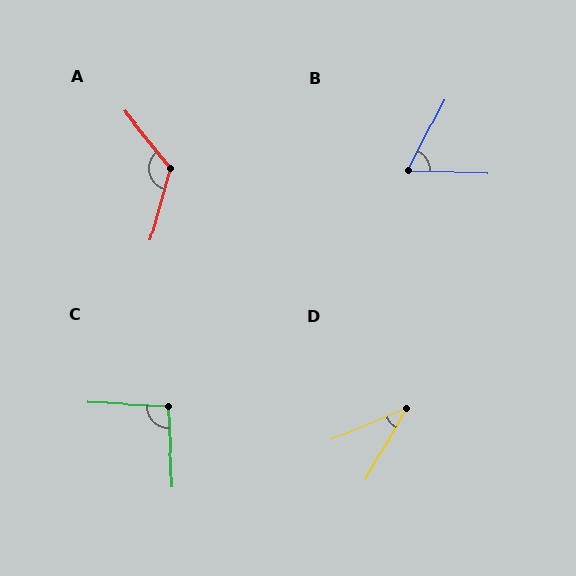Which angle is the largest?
A, at approximately 126 degrees.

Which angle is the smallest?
D, at approximately 37 degrees.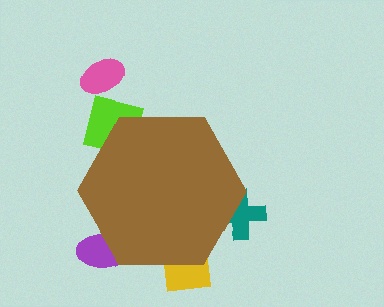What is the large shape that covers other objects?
A brown hexagon.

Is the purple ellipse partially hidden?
Yes, the purple ellipse is partially hidden behind the brown hexagon.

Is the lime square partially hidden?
Yes, the lime square is partially hidden behind the brown hexagon.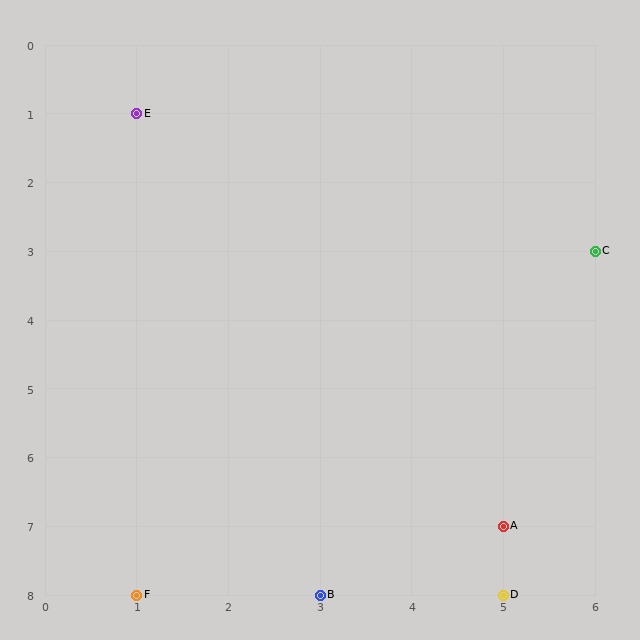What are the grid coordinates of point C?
Point C is at grid coordinates (6, 3).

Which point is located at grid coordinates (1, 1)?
Point E is at (1, 1).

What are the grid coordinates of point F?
Point F is at grid coordinates (1, 8).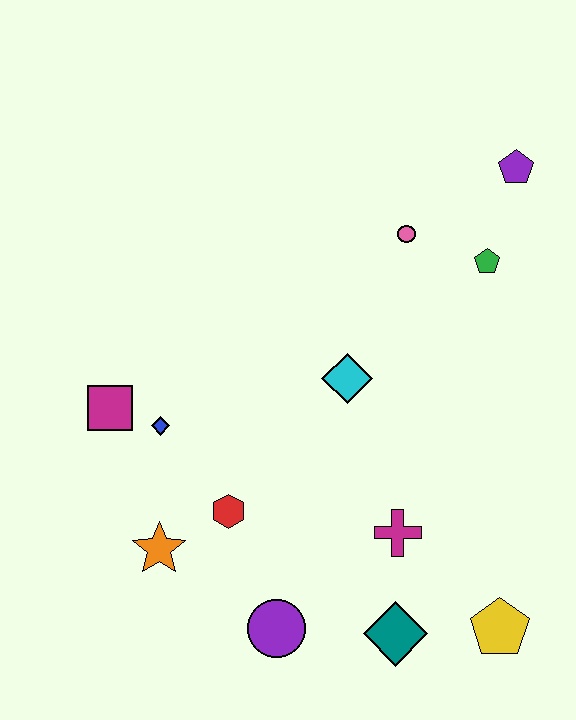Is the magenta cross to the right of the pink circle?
No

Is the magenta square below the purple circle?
No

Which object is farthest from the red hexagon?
The purple pentagon is farthest from the red hexagon.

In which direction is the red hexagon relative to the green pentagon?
The red hexagon is to the left of the green pentagon.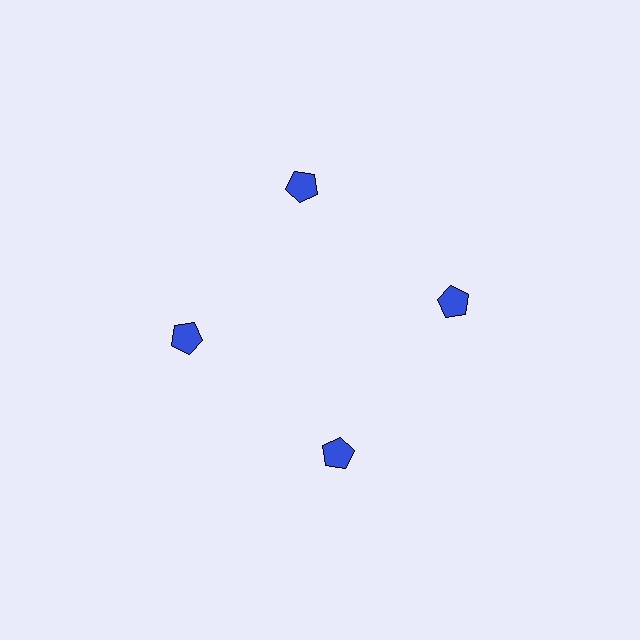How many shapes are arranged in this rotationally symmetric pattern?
There are 4 shapes, arranged in 4 groups of 1.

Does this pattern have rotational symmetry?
Yes, this pattern has 4-fold rotational symmetry. It looks the same after rotating 90 degrees around the center.